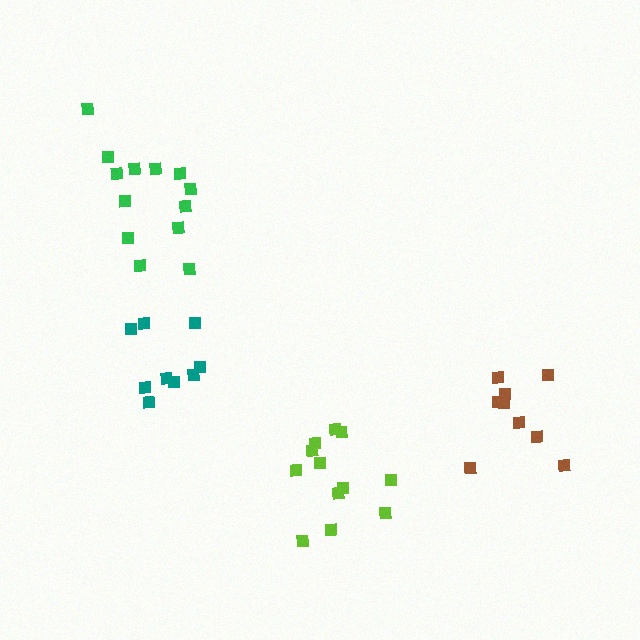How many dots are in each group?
Group 1: 9 dots, Group 2: 9 dots, Group 3: 12 dots, Group 4: 13 dots (43 total).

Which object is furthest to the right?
The brown cluster is rightmost.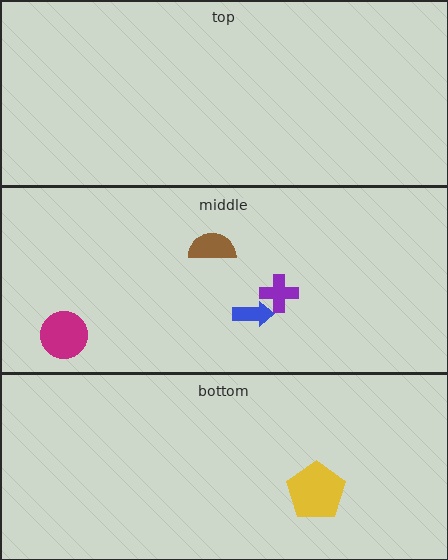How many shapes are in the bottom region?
1.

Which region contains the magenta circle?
The middle region.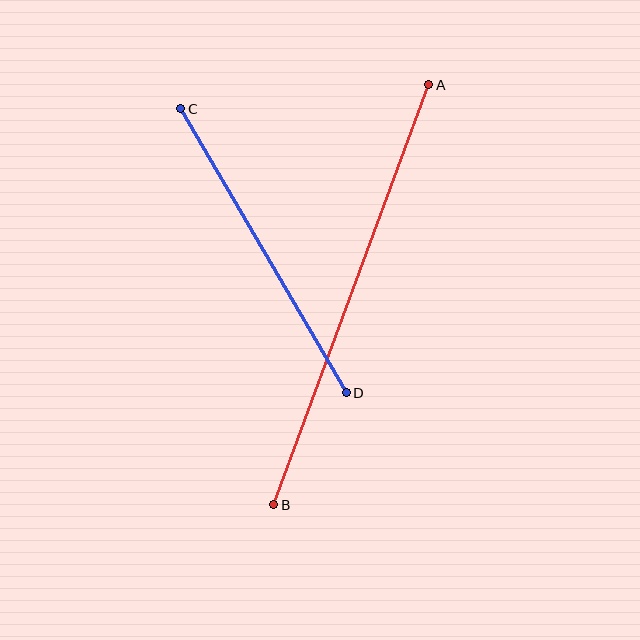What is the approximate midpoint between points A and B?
The midpoint is at approximately (351, 295) pixels.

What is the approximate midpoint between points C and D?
The midpoint is at approximately (264, 251) pixels.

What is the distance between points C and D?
The distance is approximately 329 pixels.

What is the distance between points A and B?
The distance is approximately 448 pixels.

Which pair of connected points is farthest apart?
Points A and B are farthest apart.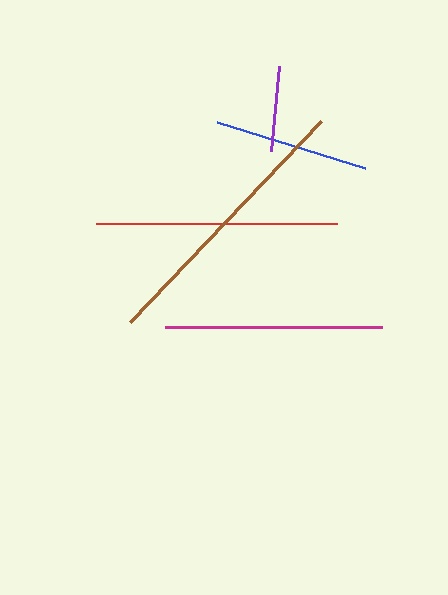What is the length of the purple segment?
The purple segment is approximately 85 pixels long.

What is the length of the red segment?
The red segment is approximately 241 pixels long.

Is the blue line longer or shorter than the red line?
The red line is longer than the blue line.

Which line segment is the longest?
The brown line is the longest at approximately 277 pixels.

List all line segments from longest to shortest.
From longest to shortest: brown, red, magenta, blue, purple.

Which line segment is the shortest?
The purple line is the shortest at approximately 85 pixels.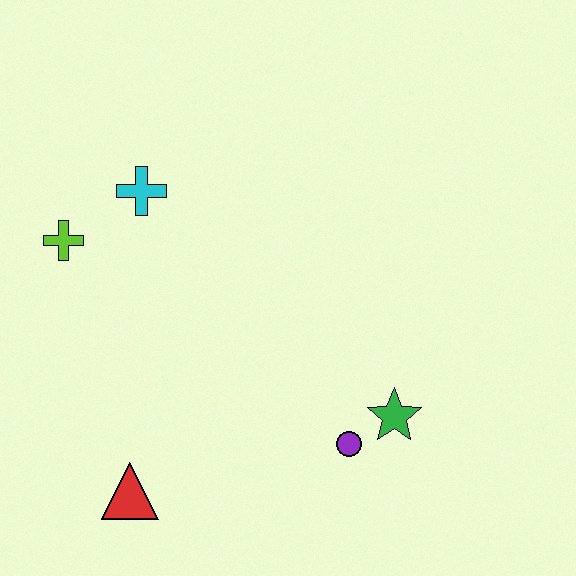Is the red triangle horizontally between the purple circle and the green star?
No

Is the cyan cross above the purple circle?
Yes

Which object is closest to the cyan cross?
The lime cross is closest to the cyan cross.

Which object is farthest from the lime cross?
The green star is farthest from the lime cross.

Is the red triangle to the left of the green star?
Yes